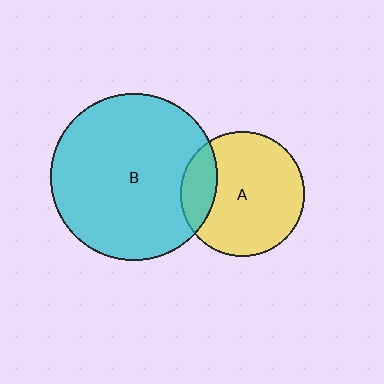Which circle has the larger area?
Circle B (cyan).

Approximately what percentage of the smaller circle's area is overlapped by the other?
Approximately 20%.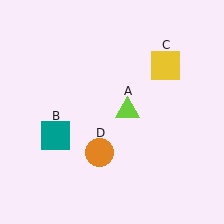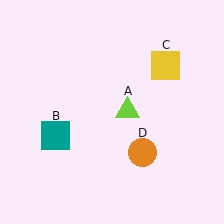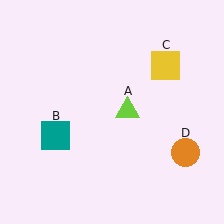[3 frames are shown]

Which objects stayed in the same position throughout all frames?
Lime triangle (object A) and teal square (object B) and yellow square (object C) remained stationary.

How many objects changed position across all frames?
1 object changed position: orange circle (object D).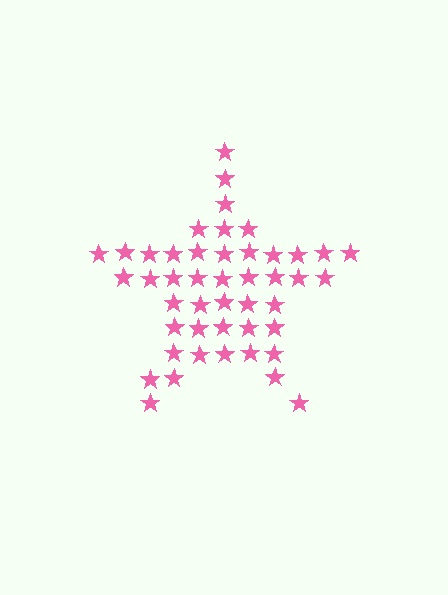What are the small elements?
The small elements are stars.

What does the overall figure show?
The overall figure shows a star.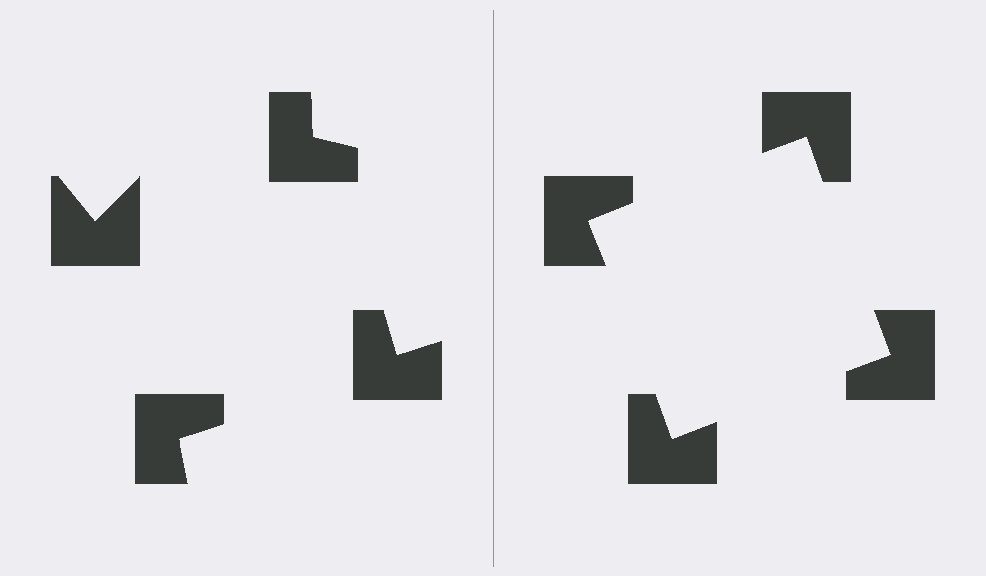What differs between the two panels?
The notched squares are positioned identically on both sides; only the wedge orientations differ. On the right they align to a square; on the left they are misaligned.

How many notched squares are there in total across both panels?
8 — 4 on each side.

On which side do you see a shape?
An illusory square appears on the right side. On the left side the wedge cuts are rotated, so no coherent shape forms.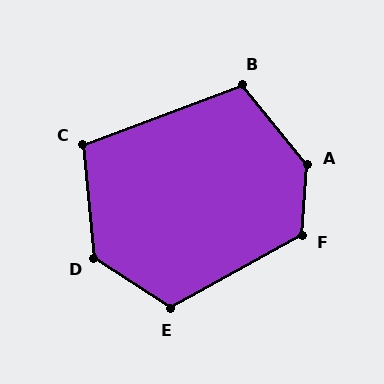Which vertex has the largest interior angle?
A, at approximately 137 degrees.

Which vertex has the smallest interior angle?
C, at approximately 105 degrees.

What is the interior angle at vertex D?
Approximately 128 degrees (obtuse).